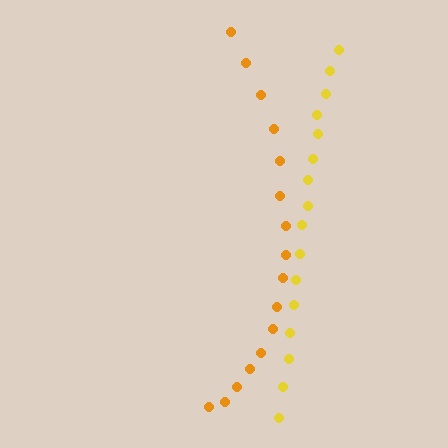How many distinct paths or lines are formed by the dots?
There are 2 distinct paths.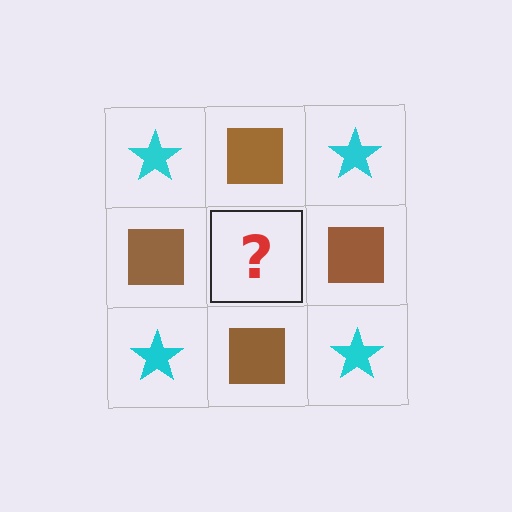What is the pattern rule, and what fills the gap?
The rule is that it alternates cyan star and brown square in a checkerboard pattern. The gap should be filled with a cyan star.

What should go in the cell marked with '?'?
The missing cell should contain a cyan star.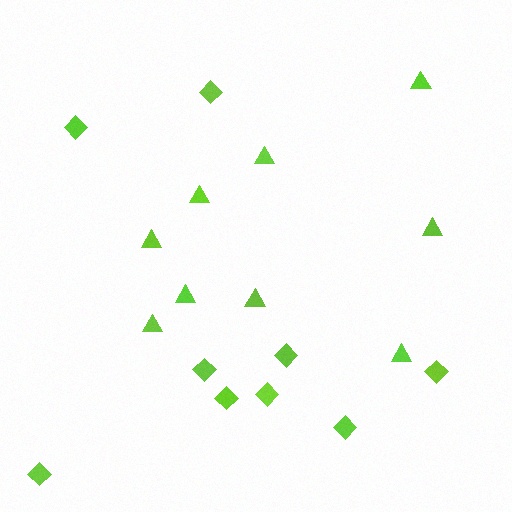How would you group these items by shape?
There are 2 groups: one group of diamonds (9) and one group of triangles (9).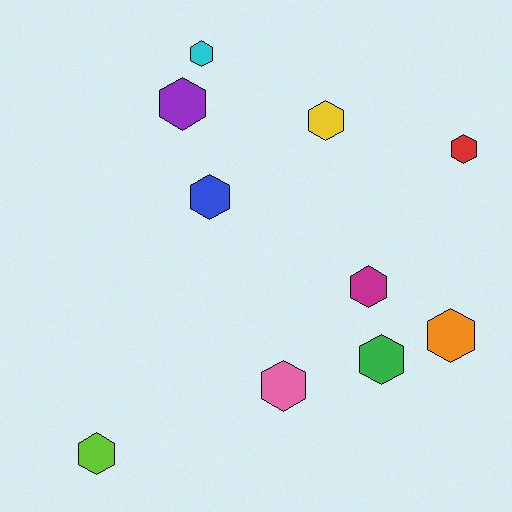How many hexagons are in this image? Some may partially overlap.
There are 10 hexagons.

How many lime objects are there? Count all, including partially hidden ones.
There is 1 lime object.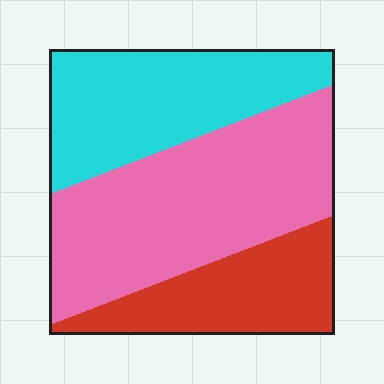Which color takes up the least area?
Red, at roughly 25%.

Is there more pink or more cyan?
Pink.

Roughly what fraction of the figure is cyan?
Cyan covers 32% of the figure.